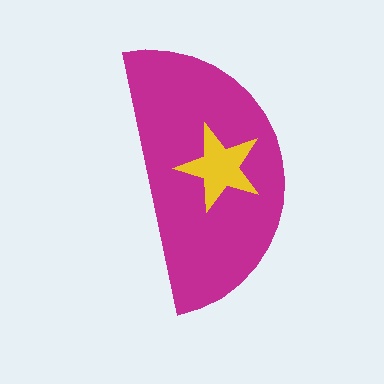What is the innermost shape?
The yellow star.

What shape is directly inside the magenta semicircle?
The yellow star.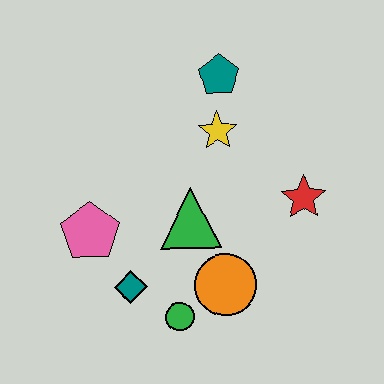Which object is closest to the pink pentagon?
The teal diamond is closest to the pink pentagon.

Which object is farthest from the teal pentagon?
The green circle is farthest from the teal pentagon.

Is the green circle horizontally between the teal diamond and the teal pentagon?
Yes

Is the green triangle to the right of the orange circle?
No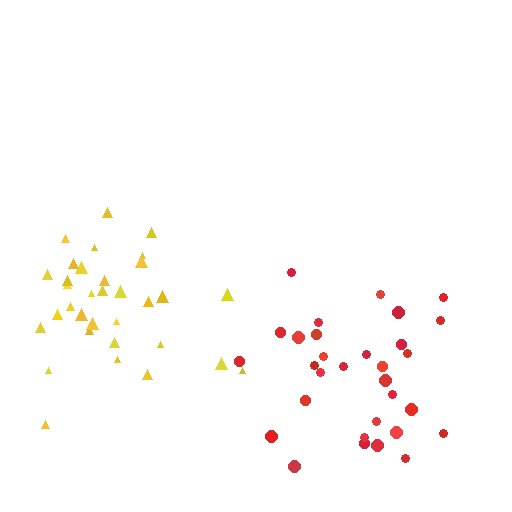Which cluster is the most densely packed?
Yellow.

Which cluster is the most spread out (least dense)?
Red.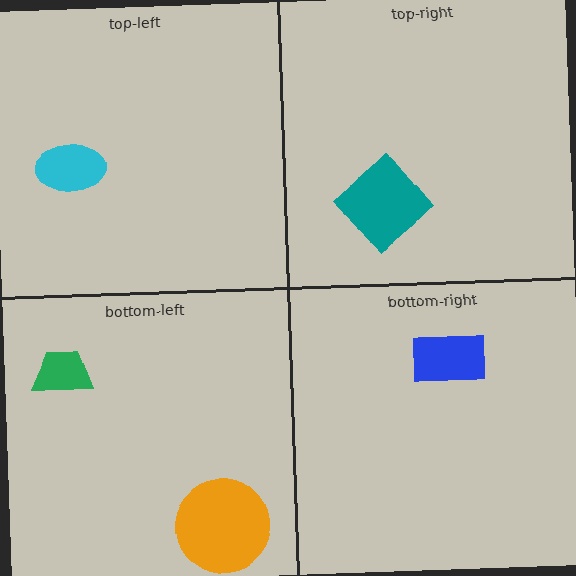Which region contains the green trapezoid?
The bottom-left region.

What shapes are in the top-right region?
The teal diamond.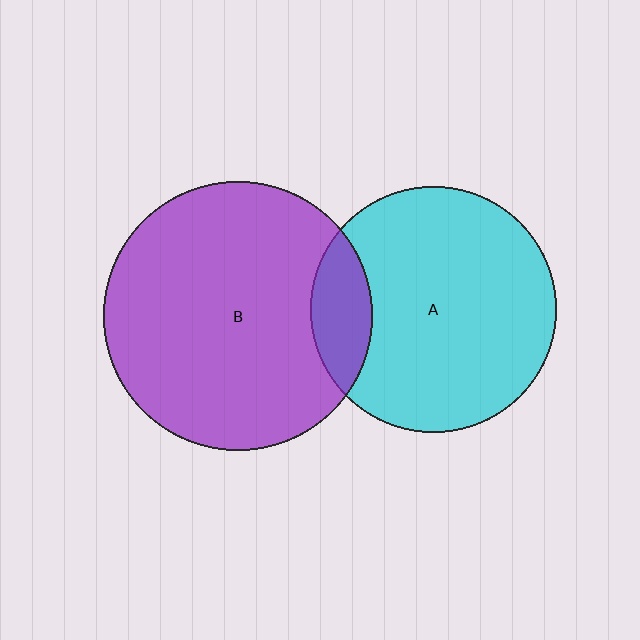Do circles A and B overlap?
Yes.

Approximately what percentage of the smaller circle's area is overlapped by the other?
Approximately 15%.